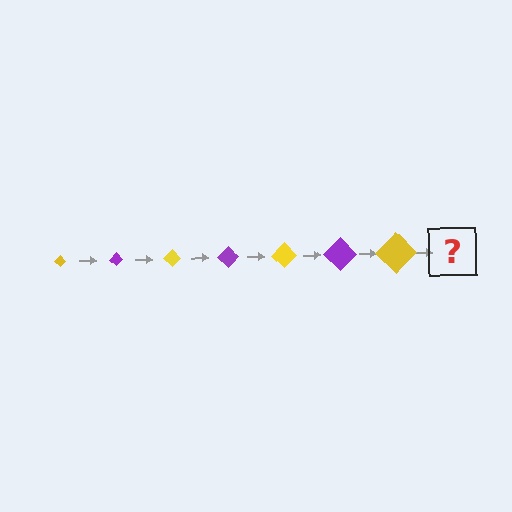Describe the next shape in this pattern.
It should be a purple diamond, larger than the previous one.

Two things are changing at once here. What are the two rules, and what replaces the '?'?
The two rules are that the diamond grows larger each step and the color cycles through yellow and purple. The '?' should be a purple diamond, larger than the previous one.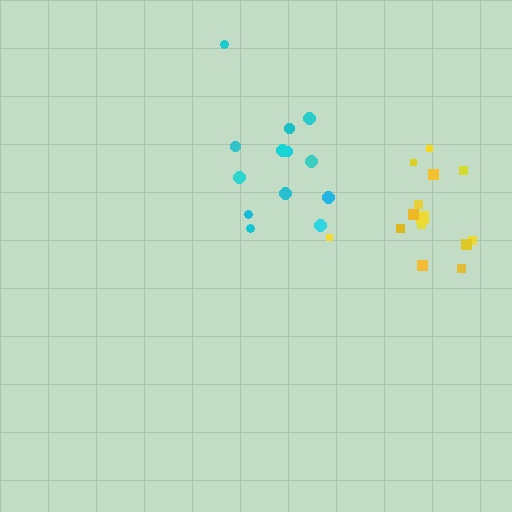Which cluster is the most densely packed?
Yellow.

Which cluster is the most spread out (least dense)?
Cyan.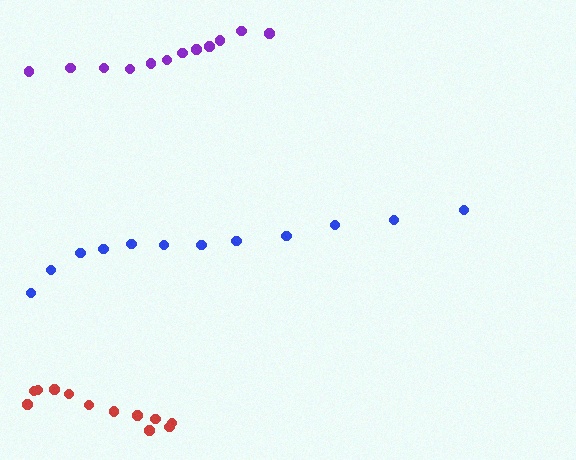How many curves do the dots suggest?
There are 3 distinct paths.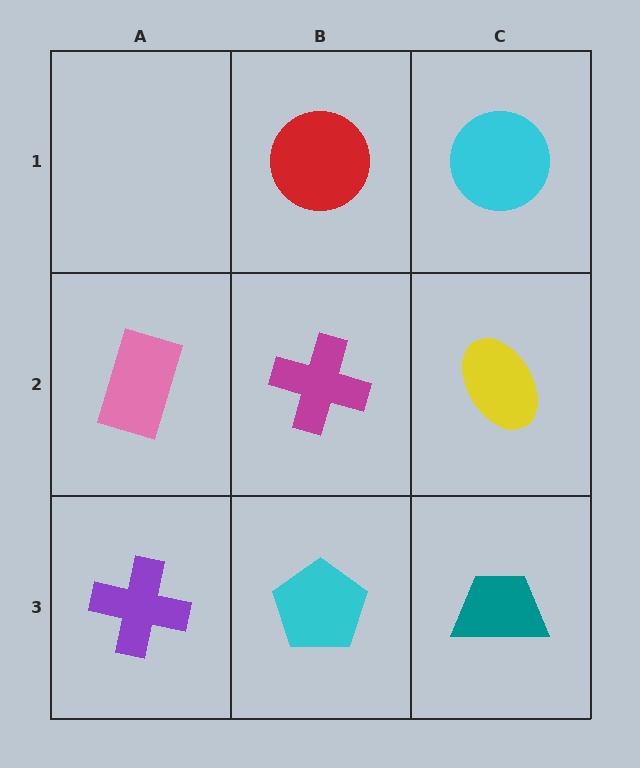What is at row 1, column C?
A cyan circle.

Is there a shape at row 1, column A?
No, that cell is empty.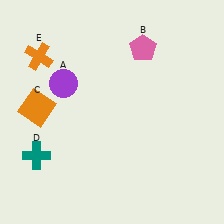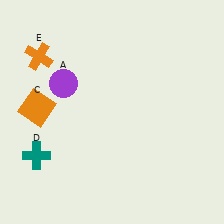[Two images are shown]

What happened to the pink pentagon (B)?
The pink pentagon (B) was removed in Image 2. It was in the top-right area of Image 1.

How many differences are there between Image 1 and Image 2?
There is 1 difference between the two images.